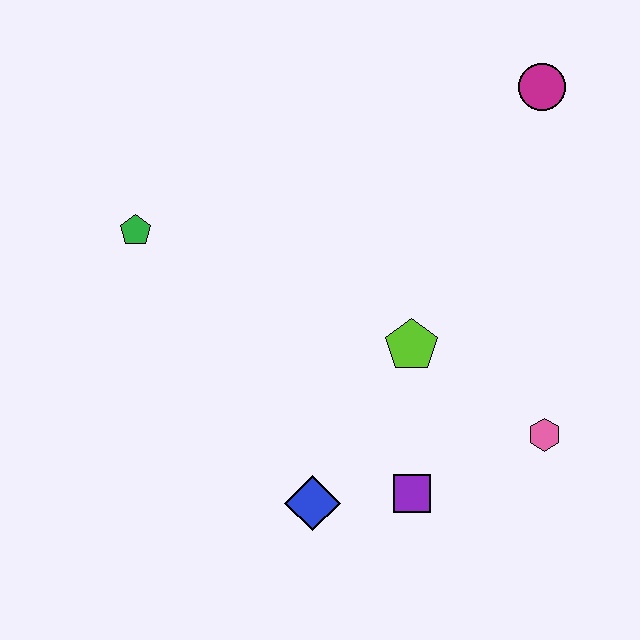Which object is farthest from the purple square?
The magenta circle is farthest from the purple square.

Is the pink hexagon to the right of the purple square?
Yes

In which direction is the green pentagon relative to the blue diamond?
The green pentagon is above the blue diamond.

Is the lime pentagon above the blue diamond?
Yes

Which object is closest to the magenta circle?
The lime pentagon is closest to the magenta circle.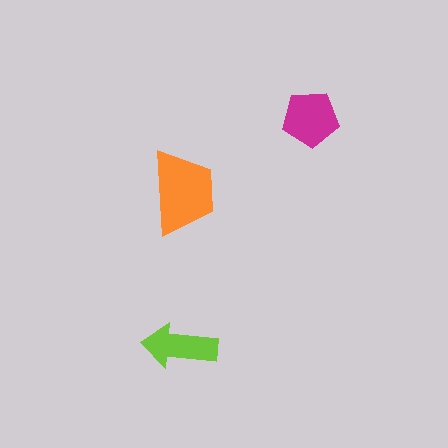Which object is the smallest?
The lime arrow.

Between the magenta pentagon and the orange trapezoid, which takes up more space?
The orange trapezoid.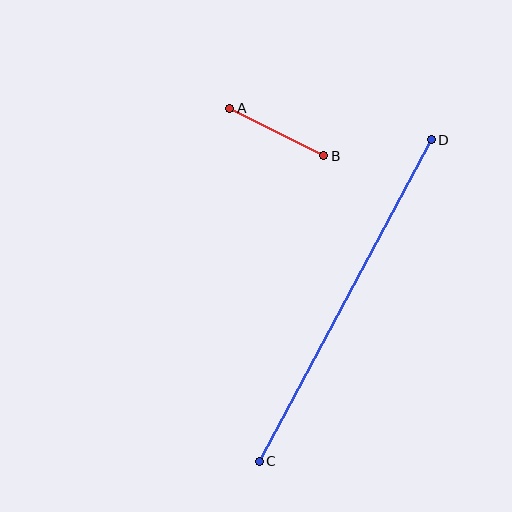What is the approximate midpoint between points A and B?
The midpoint is at approximately (277, 132) pixels.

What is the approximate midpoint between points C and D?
The midpoint is at approximately (345, 300) pixels.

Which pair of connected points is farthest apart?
Points C and D are farthest apart.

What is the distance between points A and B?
The distance is approximately 106 pixels.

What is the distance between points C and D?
The distance is approximately 365 pixels.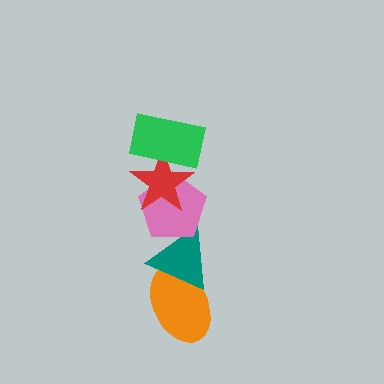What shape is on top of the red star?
The green rectangle is on top of the red star.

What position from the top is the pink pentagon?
The pink pentagon is 3rd from the top.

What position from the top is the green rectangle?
The green rectangle is 1st from the top.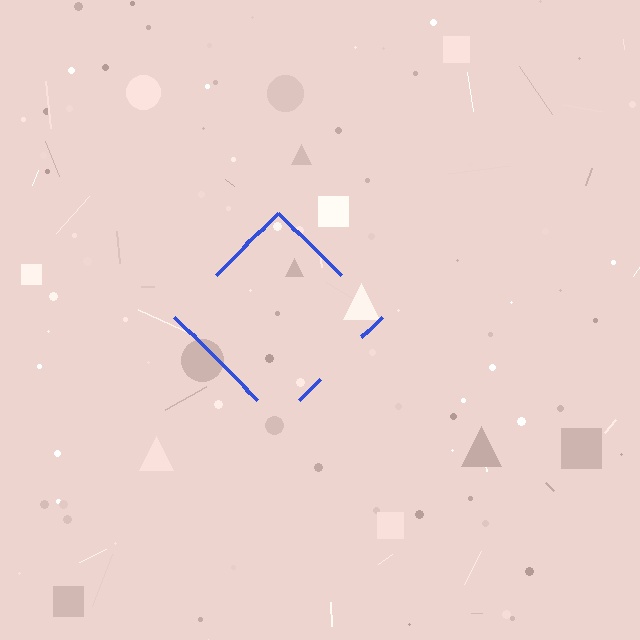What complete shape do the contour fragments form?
The contour fragments form a diamond.